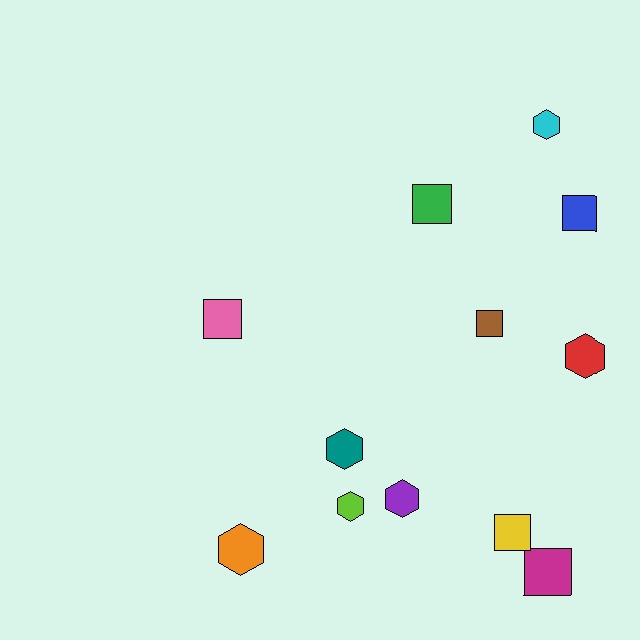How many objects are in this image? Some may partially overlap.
There are 12 objects.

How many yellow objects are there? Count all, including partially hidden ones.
There is 1 yellow object.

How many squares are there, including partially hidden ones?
There are 6 squares.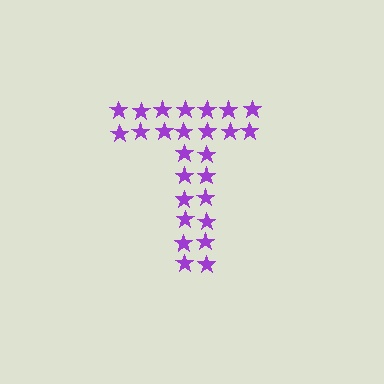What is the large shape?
The large shape is the letter T.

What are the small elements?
The small elements are stars.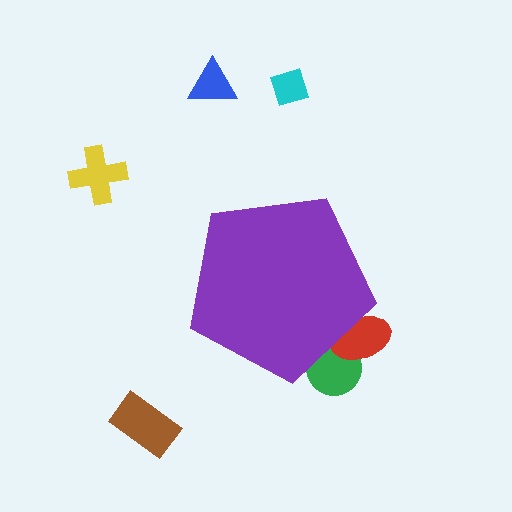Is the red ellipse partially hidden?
Yes, the red ellipse is partially hidden behind the purple pentagon.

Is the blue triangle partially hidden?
No, the blue triangle is fully visible.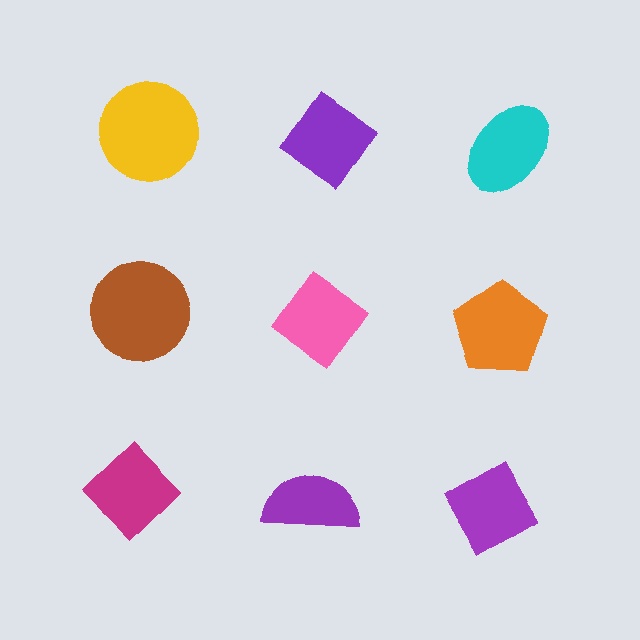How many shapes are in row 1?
3 shapes.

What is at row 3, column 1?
A magenta diamond.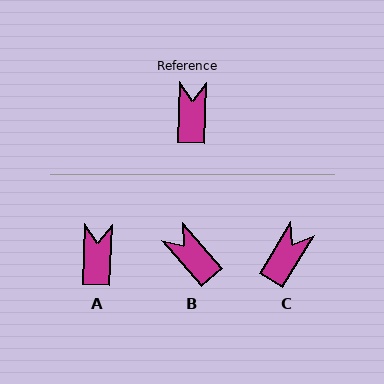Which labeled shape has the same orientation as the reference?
A.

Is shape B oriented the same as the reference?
No, it is off by about 44 degrees.